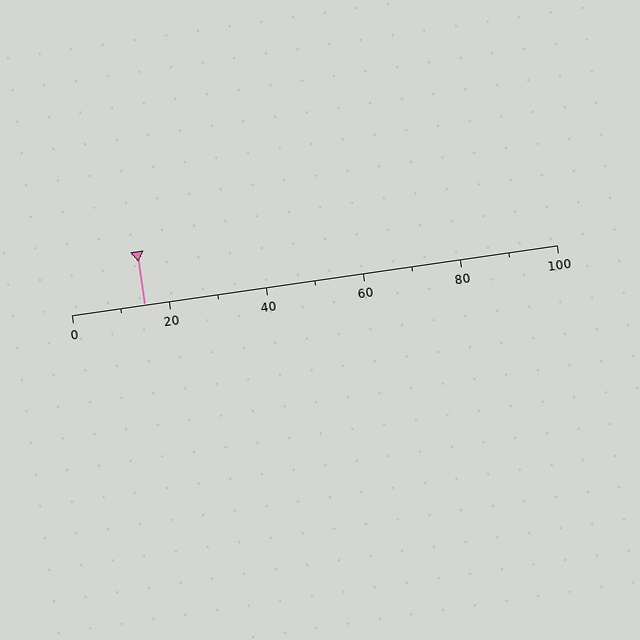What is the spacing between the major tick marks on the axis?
The major ticks are spaced 20 apart.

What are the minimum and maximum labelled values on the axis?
The axis runs from 0 to 100.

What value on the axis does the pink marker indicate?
The marker indicates approximately 15.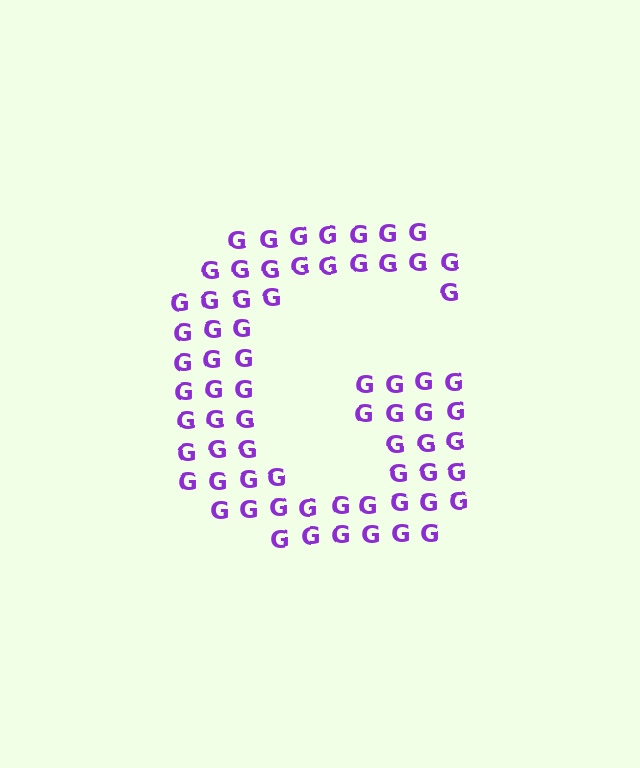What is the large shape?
The large shape is the letter G.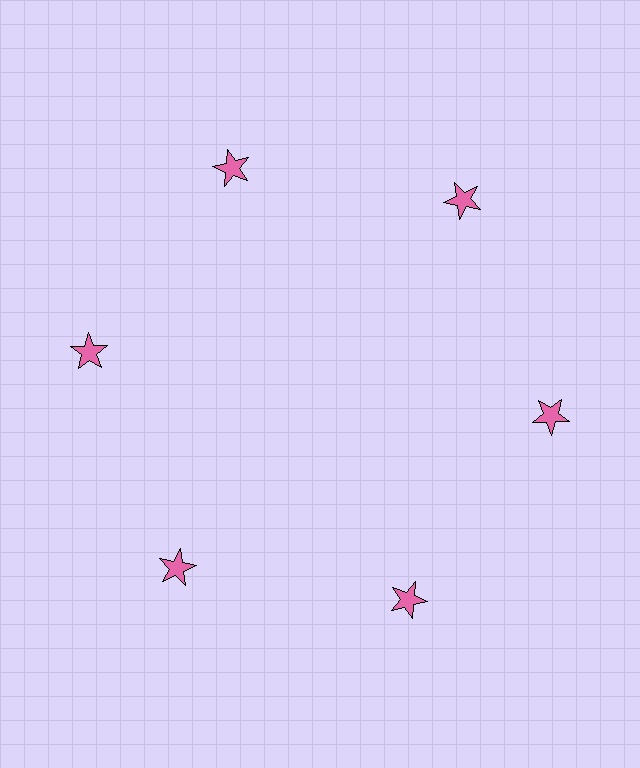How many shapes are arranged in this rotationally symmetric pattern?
There are 6 shapes, arranged in 6 groups of 1.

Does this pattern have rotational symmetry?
Yes, this pattern has 6-fold rotational symmetry. It looks the same after rotating 60 degrees around the center.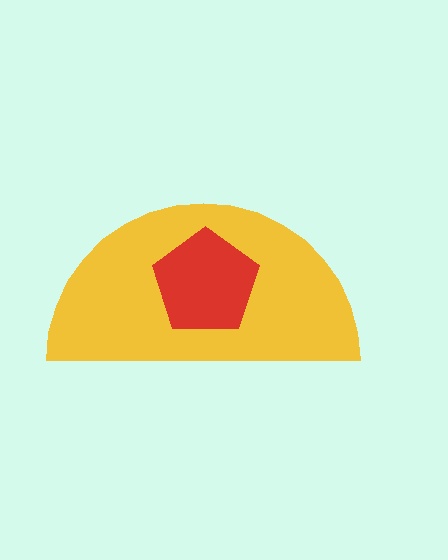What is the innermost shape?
The red pentagon.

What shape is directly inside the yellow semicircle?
The red pentagon.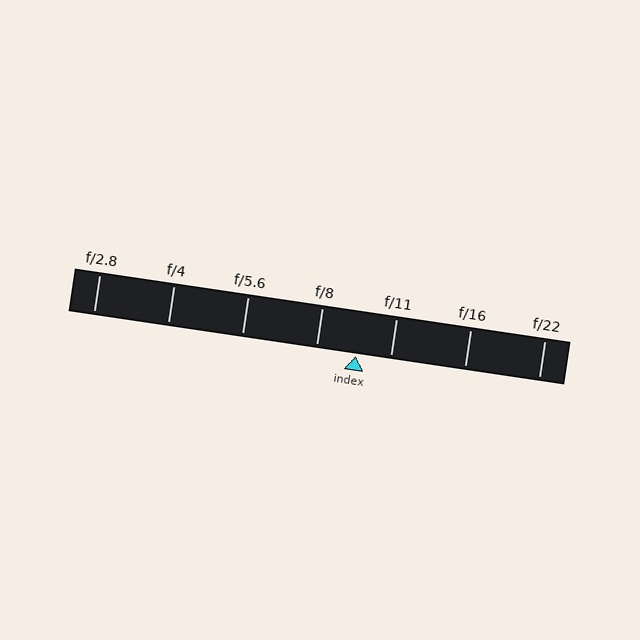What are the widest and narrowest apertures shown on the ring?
The widest aperture shown is f/2.8 and the narrowest is f/22.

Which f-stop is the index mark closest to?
The index mark is closest to f/11.